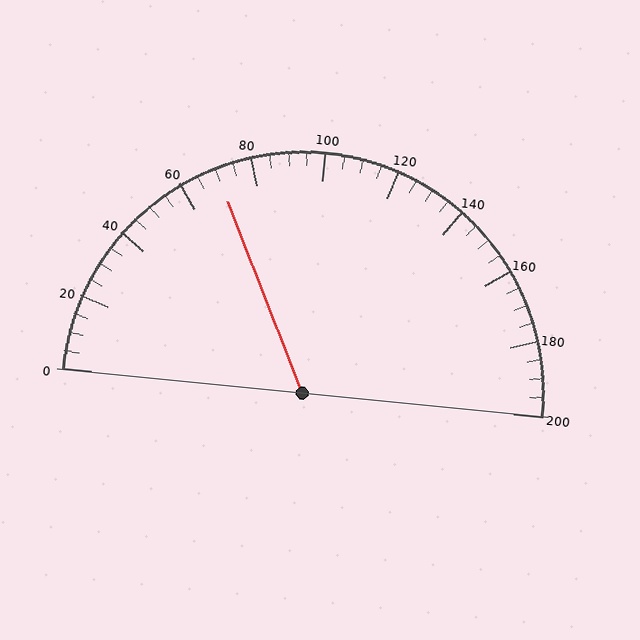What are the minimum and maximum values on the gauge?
The gauge ranges from 0 to 200.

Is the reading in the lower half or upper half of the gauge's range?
The reading is in the lower half of the range (0 to 200).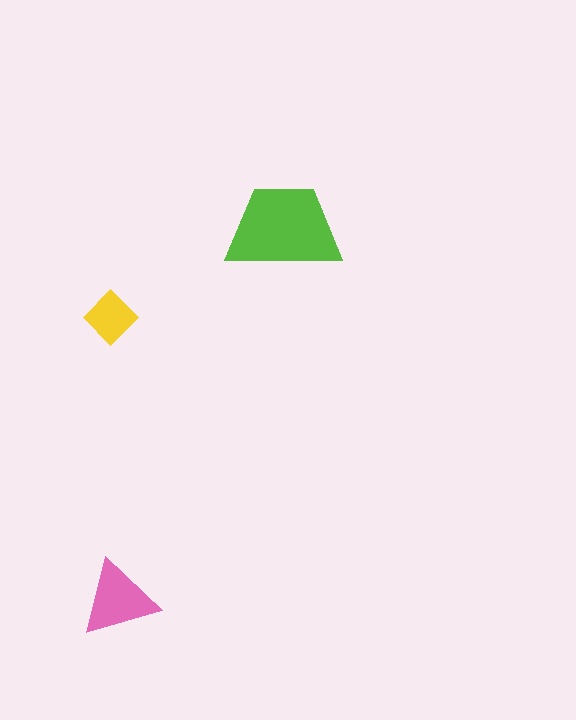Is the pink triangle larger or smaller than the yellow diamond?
Larger.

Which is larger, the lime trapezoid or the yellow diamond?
The lime trapezoid.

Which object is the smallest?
The yellow diamond.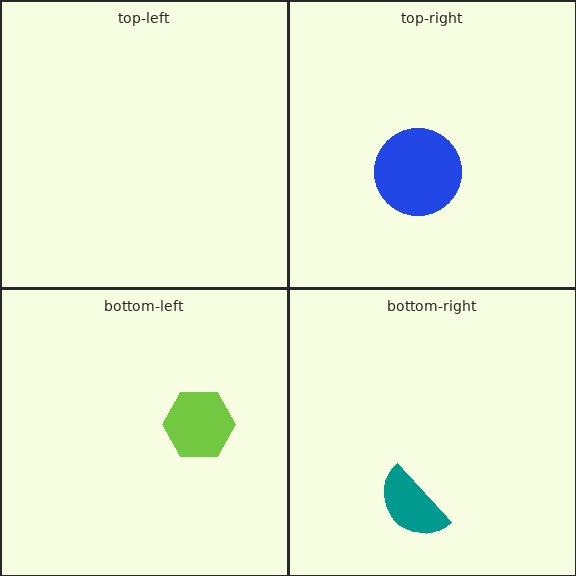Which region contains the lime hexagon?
The bottom-left region.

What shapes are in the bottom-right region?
The teal semicircle.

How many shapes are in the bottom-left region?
1.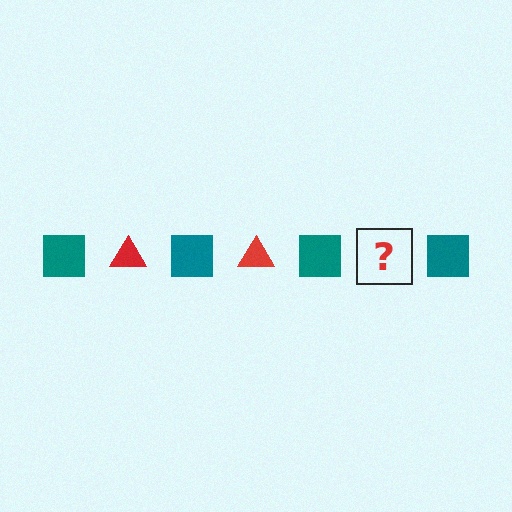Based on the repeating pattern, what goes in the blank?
The blank should be a red triangle.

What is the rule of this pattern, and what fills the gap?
The rule is that the pattern alternates between teal square and red triangle. The gap should be filled with a red triangle.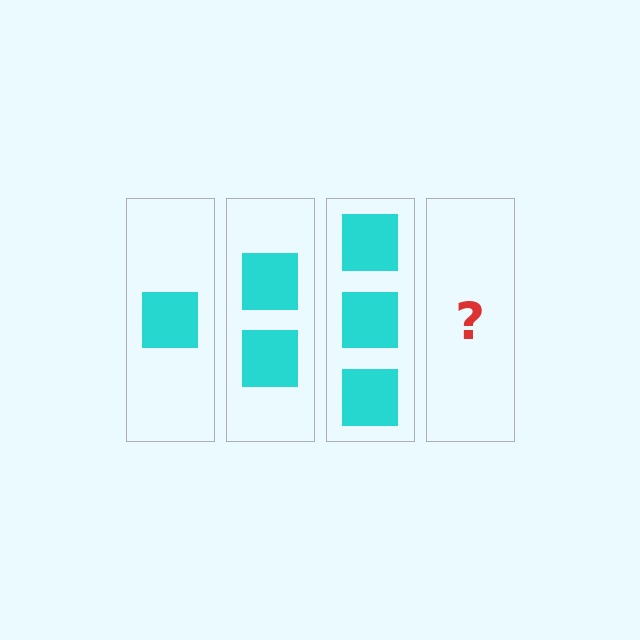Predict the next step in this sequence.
The next step is 4 squares.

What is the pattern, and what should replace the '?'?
The pattern is that each step adds one more square. The '?' should be 4 squares.